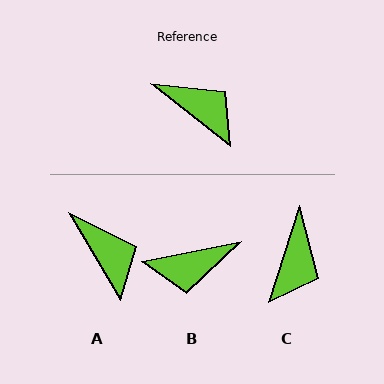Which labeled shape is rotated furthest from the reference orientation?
B, about 131 degrees away.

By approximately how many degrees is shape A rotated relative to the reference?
Approximately 21 degrees clockwise.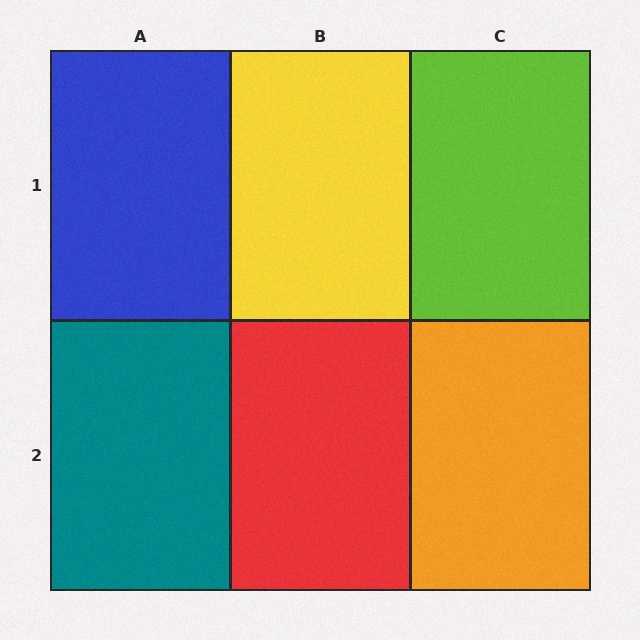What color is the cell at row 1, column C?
Lime.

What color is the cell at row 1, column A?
Blue.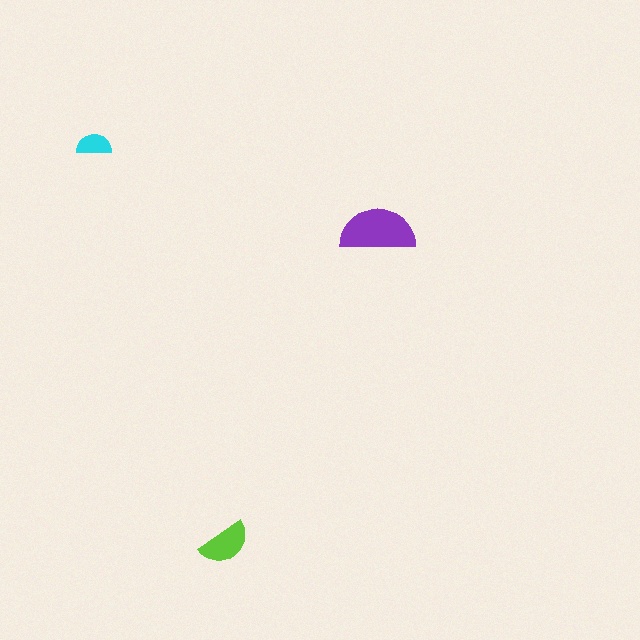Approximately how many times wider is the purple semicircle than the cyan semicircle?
About 2 times wider.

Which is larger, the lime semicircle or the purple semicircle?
The purple one.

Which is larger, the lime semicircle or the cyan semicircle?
The lime one.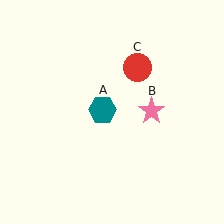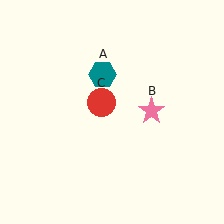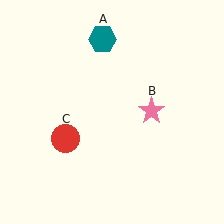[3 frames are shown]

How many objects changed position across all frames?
2 objects changed position: teal hexagon (object A), red circle (object C).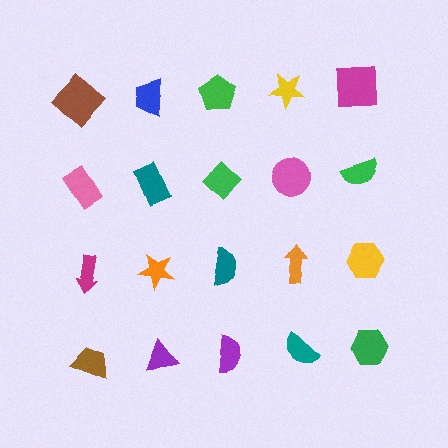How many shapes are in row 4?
5 shapes.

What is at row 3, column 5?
A yellow hexagon.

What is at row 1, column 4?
A yellow star.